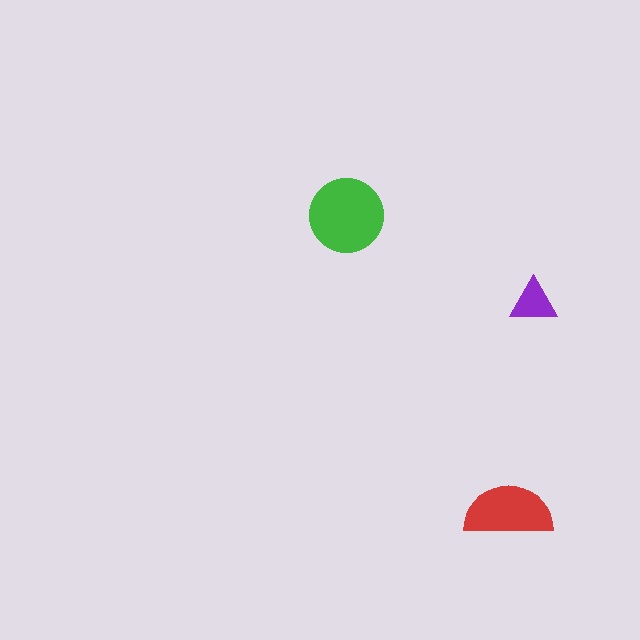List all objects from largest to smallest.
The green circle, the red semicircle, the purple triangle.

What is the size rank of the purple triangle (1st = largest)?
3rd.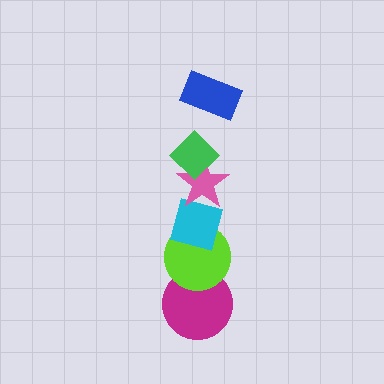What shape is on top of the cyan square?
The pink star is on top of the cyan square.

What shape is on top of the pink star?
The green diamond is on top of the pink star.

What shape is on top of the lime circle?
The cyan square is on top of the lime circle.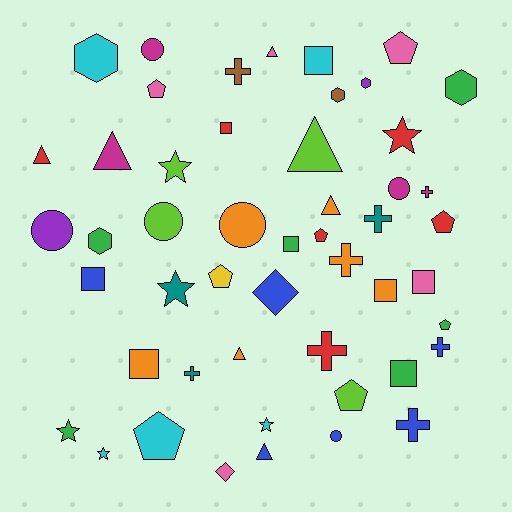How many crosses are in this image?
There are 8 crosses.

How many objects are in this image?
There are 50 objects.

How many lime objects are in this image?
There are 4 lime objects.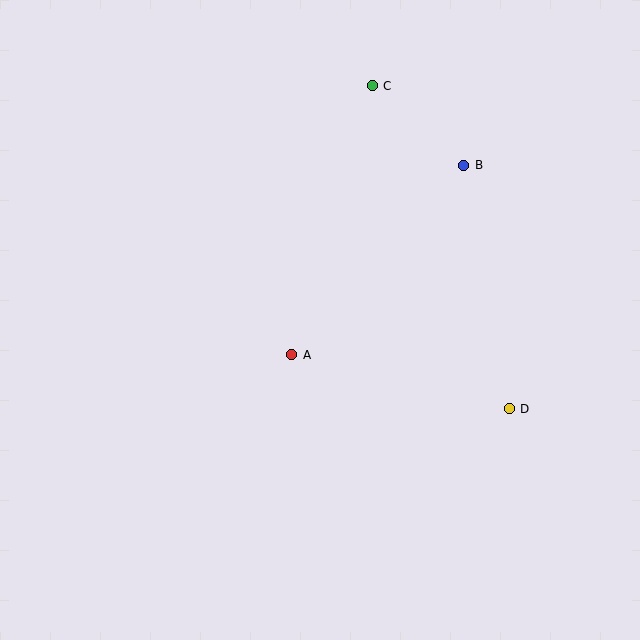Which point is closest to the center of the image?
Point A at (292, 355) is closest to the center.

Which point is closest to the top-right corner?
Point B is closest to the top-right corner.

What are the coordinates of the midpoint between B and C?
The midpoint between B and C is at (418, 125).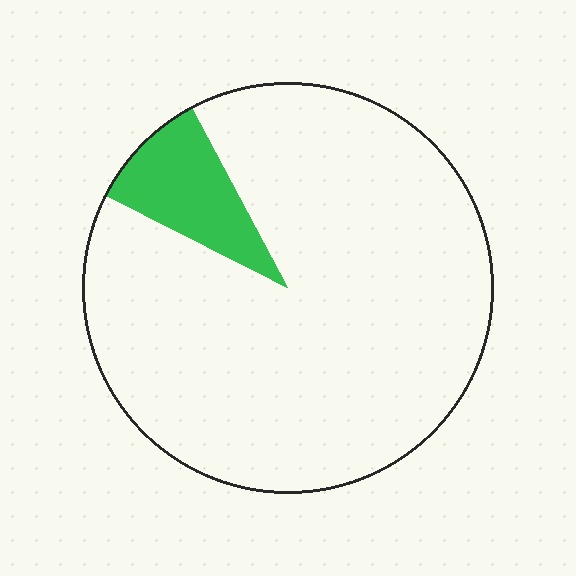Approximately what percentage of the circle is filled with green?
Approximately 10%.